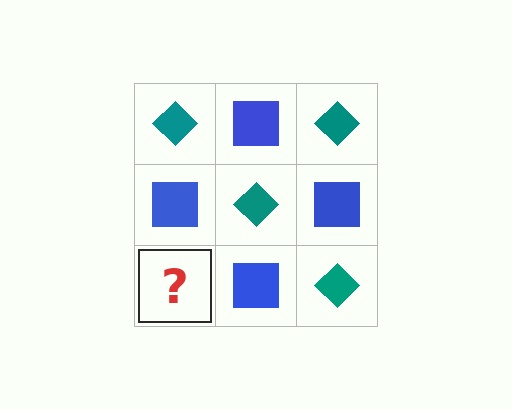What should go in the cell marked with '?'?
The missing cell should contain a teal diamond.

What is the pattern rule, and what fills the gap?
The rule is that it alternates teal diamond and blue square in a checkerboard pattern. The gap should be filled with a teal diamond.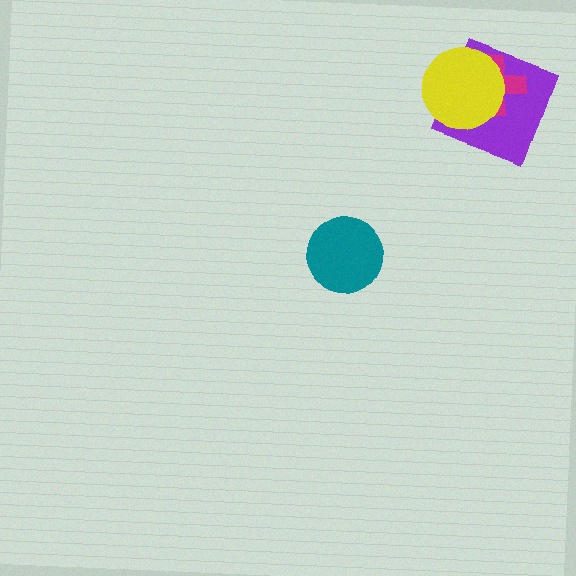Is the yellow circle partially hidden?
No, no other shape covers it.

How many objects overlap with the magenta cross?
2 objects overlap with the magenta cross.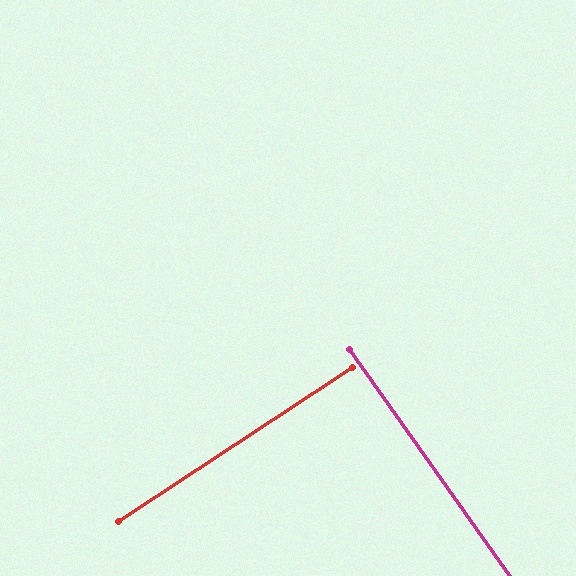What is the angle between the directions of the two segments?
Approximately 88 degrees.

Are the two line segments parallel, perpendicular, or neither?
Perpendicular — they meet at approximately 88°.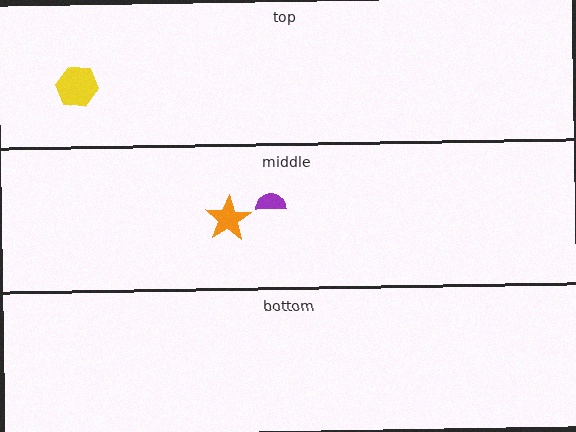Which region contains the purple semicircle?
The middle region.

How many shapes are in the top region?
1.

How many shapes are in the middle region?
2.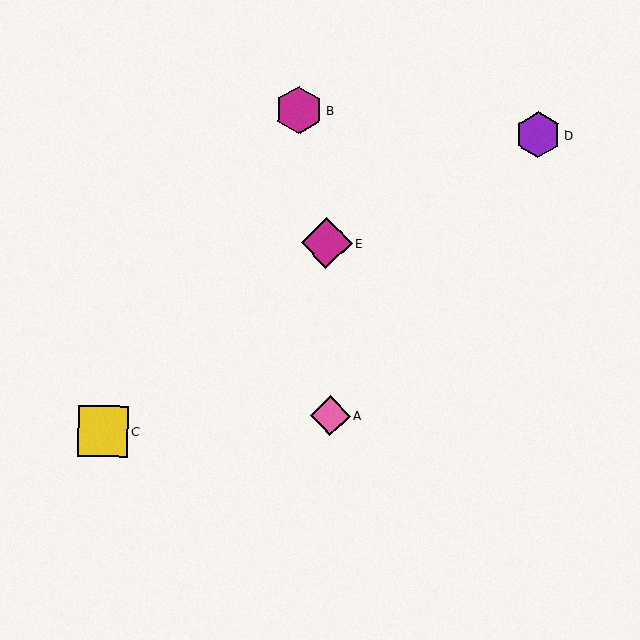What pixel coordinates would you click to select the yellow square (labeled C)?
Click at (103, 431) to select the yellow square C.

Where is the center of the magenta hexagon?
The center of the magenta hexagon is at (299, 110).